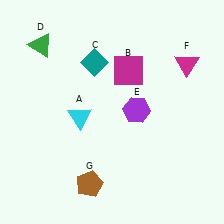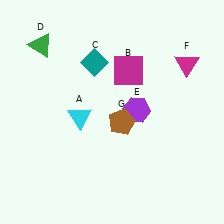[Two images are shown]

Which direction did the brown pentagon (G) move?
The brown pentagon (G) moved up.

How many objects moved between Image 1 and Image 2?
1 object moved between the two images.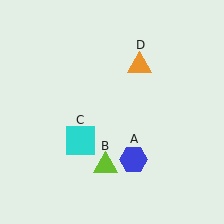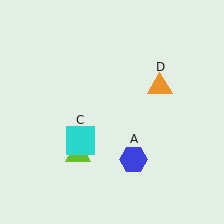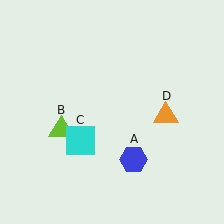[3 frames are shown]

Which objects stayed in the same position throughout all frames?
Blue hexagon (object A) and cyan square (object C) remained stationary.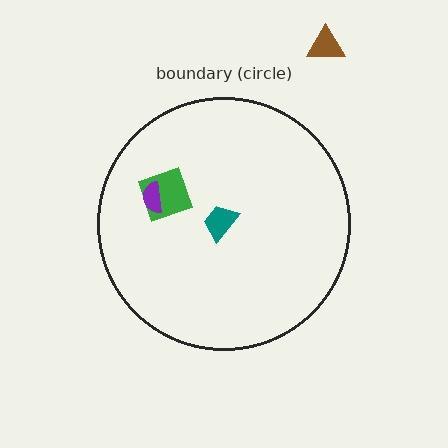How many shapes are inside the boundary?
3 inside, 1 outside.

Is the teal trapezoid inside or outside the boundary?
Inside.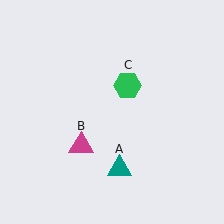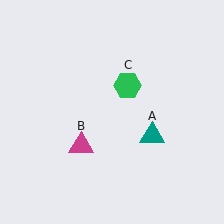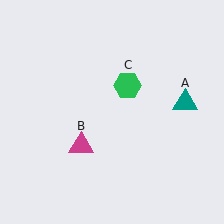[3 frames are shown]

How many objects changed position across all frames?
1 object changed position: teal triangle (object A).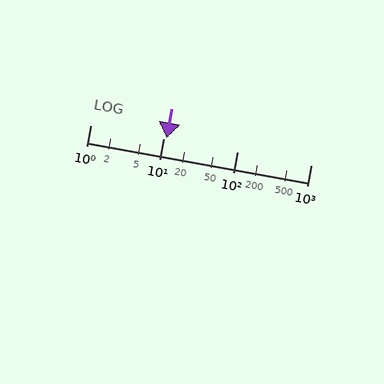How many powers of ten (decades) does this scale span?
The scale spans 3 decades, from 1 to 1000.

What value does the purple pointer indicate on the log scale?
The pointer indicates approximately 11.